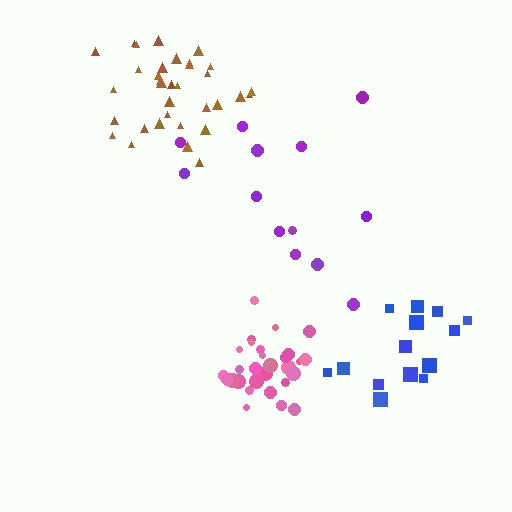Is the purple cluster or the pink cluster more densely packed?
Pink.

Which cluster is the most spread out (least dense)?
Purple.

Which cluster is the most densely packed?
Pink.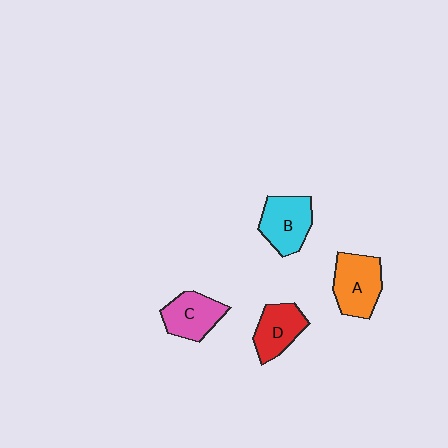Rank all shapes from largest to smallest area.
From largest to smallest: A (orange), B (cyan), C (pink), D (red).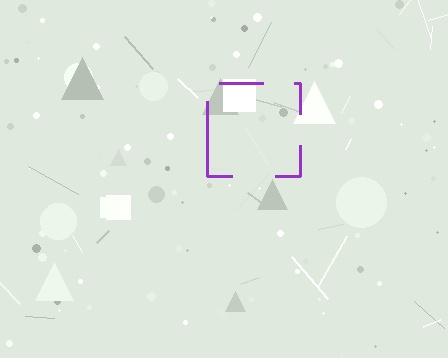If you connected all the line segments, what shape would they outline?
They would outline a square.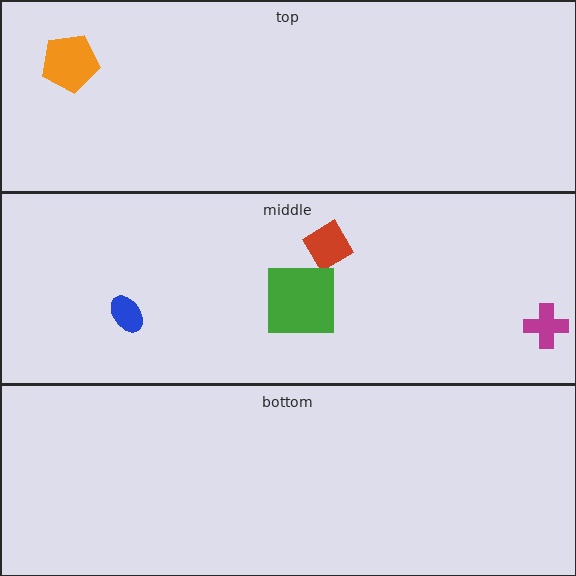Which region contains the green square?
The middle region.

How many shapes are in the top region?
1.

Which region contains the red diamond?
The middle region.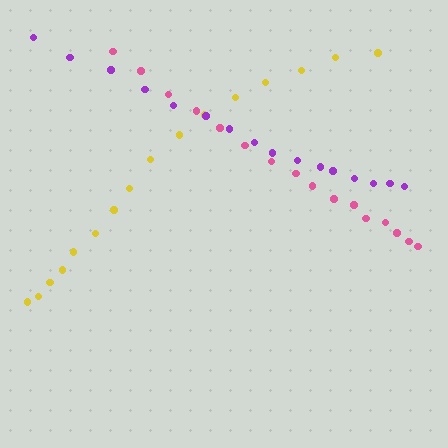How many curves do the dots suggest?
There are 3 distinct paths.